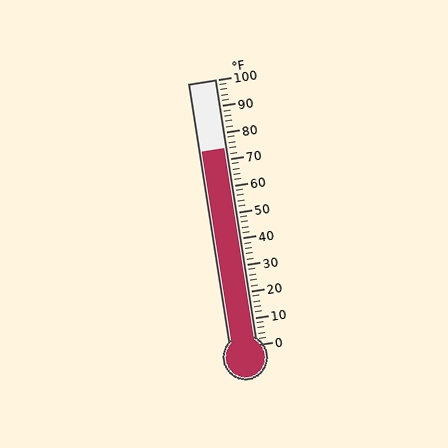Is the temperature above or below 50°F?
The temperature is above 50°F.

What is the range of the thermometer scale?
The thermometer scale ranges from 0°F to 100°F.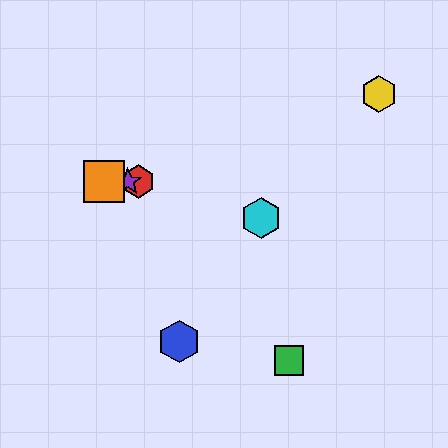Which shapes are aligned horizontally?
The red hexagon, the purple star, the orange square are aligned horizontally.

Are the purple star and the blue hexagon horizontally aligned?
No, the purple star is at y≈181 and the blue hexagon is at y≈342.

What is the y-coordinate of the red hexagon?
The red hexagon is at y≈181.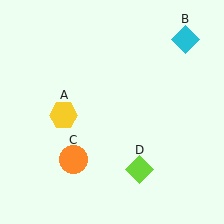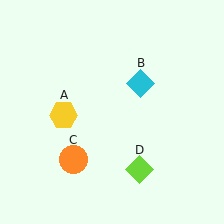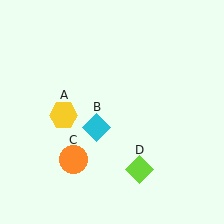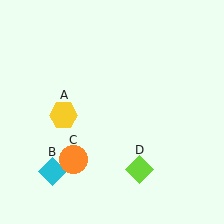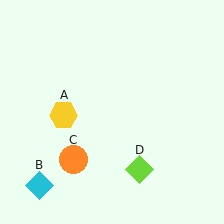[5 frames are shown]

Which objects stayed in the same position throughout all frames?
Yellow hexagon (object A) and orange circle (object C) and lime diamond (object D) remained stationary.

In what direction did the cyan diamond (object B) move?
The cyan diamond (object B) moved down and to the left.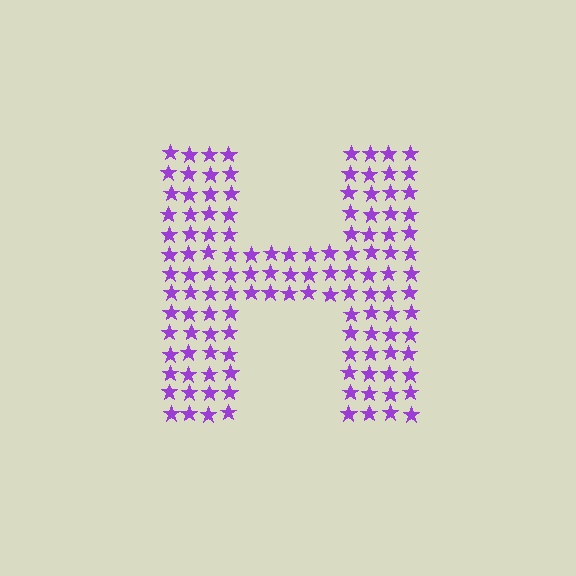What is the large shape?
The large shape is the letter H.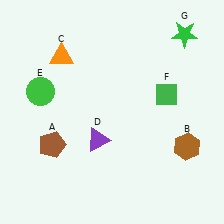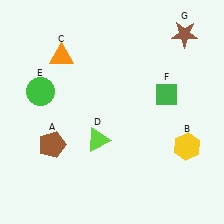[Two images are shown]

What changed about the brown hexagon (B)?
In Image 1, B is brown. In Image 2, it changed to yellow.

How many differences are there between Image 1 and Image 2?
There are 3 differences between the two images.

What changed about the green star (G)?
In Image 1, G is green. In Image 2, it changed to brown.